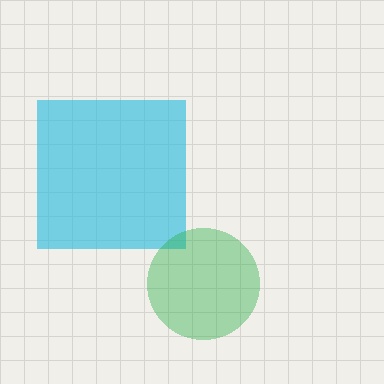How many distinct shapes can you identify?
There are 2 distinct shapes: a cyan square, a green circle.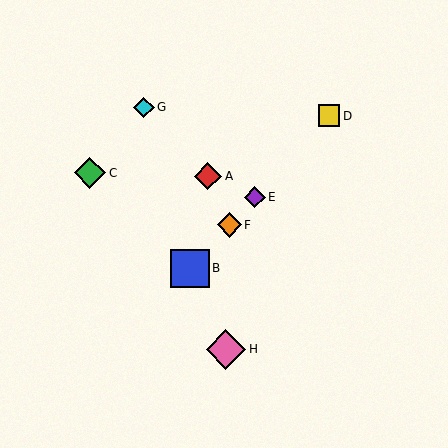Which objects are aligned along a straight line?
Objects B, D, E, F are aligned along a straight line.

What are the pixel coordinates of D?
Object D is at (329, 116).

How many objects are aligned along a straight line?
4 objects (B, D, E, F) are aligned along a straight line.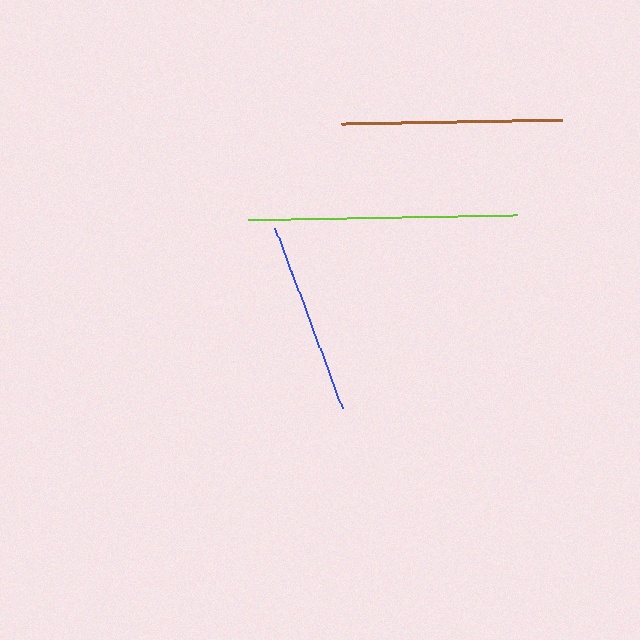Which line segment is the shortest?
The blue line is the shortest at approximately 192 pixels.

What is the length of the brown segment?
The brown segment is approximately 220 pixels long.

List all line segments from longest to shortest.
From longest to shortest: lime, brown, blue.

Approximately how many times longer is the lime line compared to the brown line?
The lime line is approximately 1.2 times the length of the brown line.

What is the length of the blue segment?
The blue segment is approximately 192 pixels long.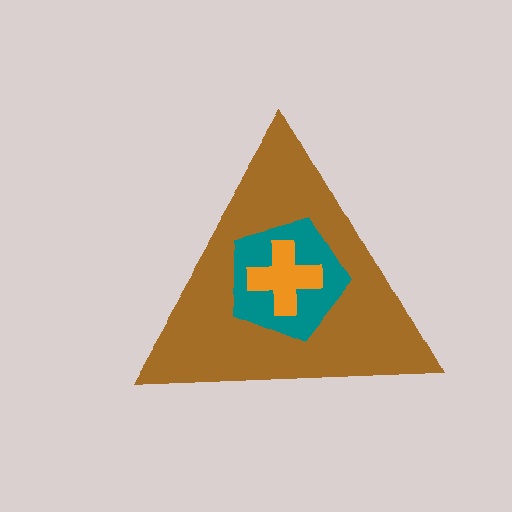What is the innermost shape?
The orange cross.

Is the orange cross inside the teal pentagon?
Yes.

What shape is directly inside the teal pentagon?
The orange cross.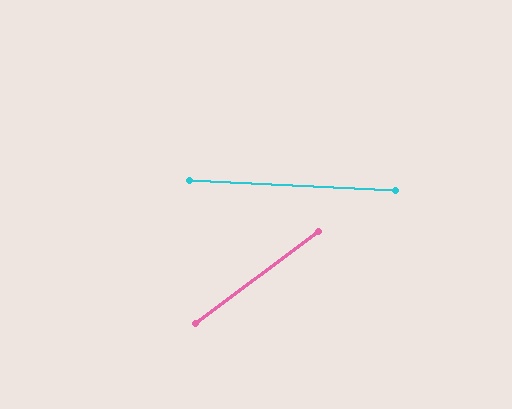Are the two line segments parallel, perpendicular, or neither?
Neither parallel nor perpendicular — they differ by about 40°.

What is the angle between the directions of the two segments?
Approximately 40 degrees.